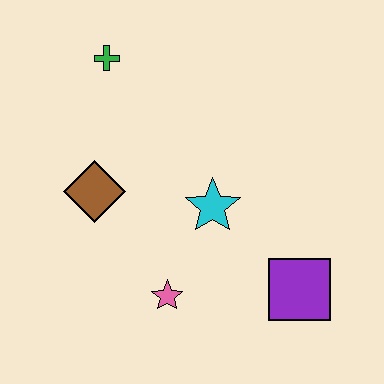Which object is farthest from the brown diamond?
The purple square is farthest from the brown diamond.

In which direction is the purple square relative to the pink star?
The purple square is to the right of the pink star.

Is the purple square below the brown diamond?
Yes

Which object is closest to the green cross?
The brown diamond is closest to the green cross.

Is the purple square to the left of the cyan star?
No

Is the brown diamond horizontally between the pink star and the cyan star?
No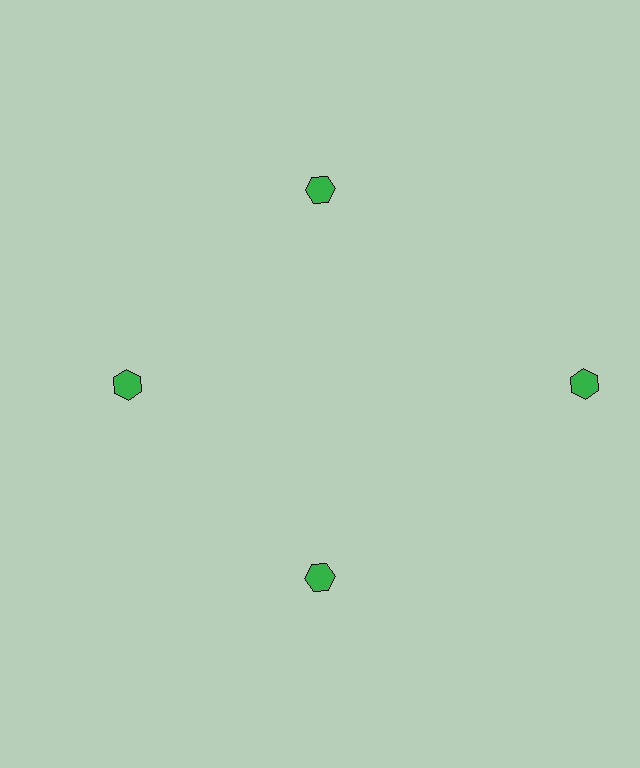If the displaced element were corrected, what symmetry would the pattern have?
It would have 4-fold rotational symmetry — the pattern would map onto itself every 90 degrees.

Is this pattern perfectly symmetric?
No. The 4 green hexagons are arranged in a ring, but one element near the 3 o'clock position is pushed outward from the center, breaking the 4-fold rotational symmetry.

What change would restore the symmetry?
The symmetry would be restored by moving it inward, back onto the ring so that all 4 hexagons sit at equal angles and equal distance from the center.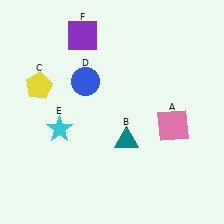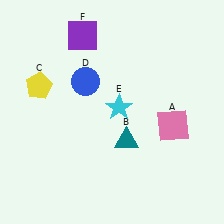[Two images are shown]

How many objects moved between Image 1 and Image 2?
1 object moved between the two images.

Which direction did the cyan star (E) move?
The cyan star (E) moved right.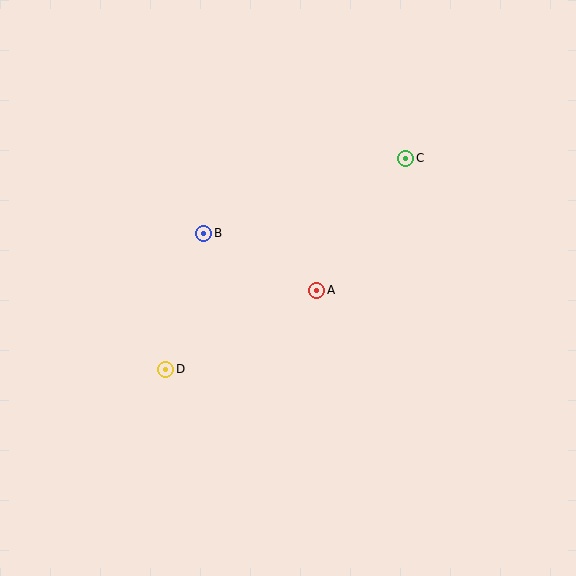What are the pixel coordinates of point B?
Point B is at (204, 233).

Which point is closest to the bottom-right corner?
Point A is closest to the bottom-right corner.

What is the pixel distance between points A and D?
The distance between A and D is 170 pixels.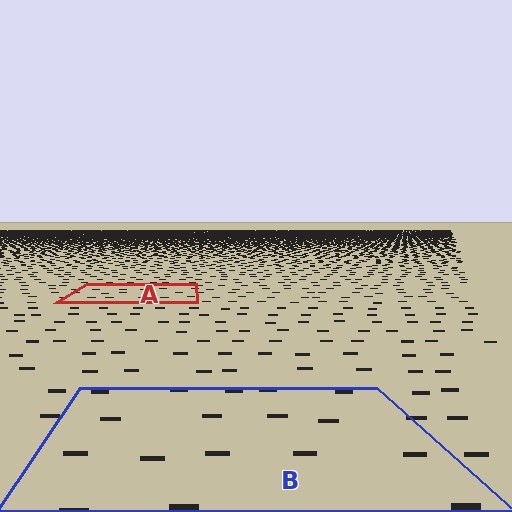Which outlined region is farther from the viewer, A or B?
Region A is farther from the viewer — the texture elements inside it appear smaller and more densely packed.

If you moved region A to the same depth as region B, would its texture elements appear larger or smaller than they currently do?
They would appear larger. At a closer depth, the same texture elements are projected at a bigger on-screen size.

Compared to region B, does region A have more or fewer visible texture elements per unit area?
Region A has more texture elements per unit area — they are packed more densely because it is farther away.